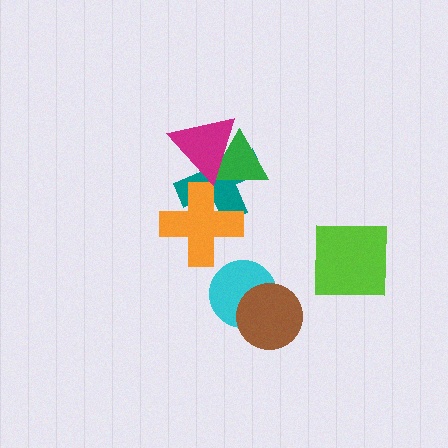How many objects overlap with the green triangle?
2 objects overlap with the green triangle.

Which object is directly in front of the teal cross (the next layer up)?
The orange cross is directly in front of the teal cross.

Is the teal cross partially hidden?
Yes, it is partially covered by another shape.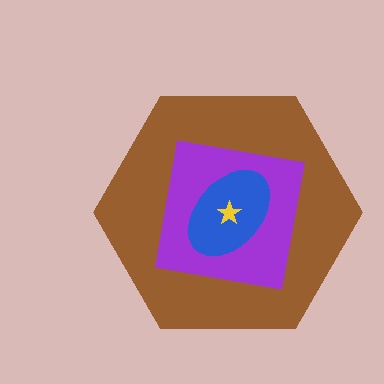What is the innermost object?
The yellow star.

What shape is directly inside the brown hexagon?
The purple square.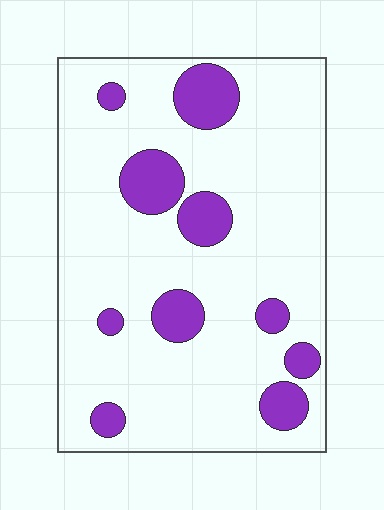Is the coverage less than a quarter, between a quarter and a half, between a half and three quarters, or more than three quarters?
Less than a quarter.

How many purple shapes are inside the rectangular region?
10.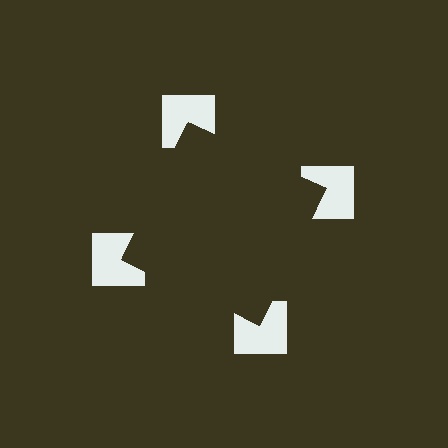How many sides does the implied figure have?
4 sides.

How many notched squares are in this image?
There are 4 — one at each vertex of the illusory square.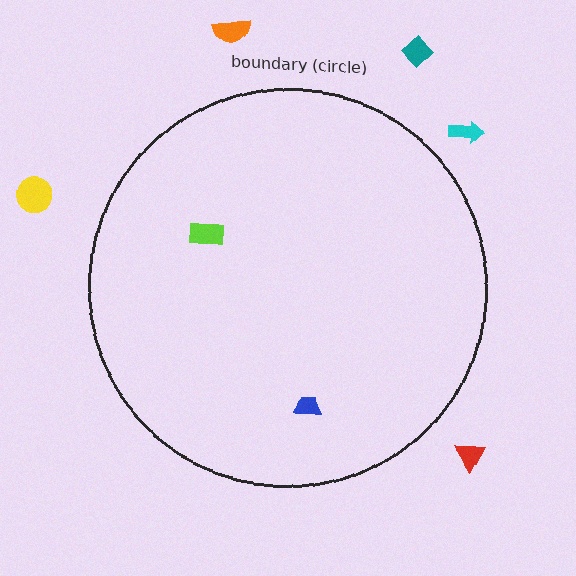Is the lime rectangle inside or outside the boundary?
Inside.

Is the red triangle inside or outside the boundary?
Outside.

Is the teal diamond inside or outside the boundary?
Outside.